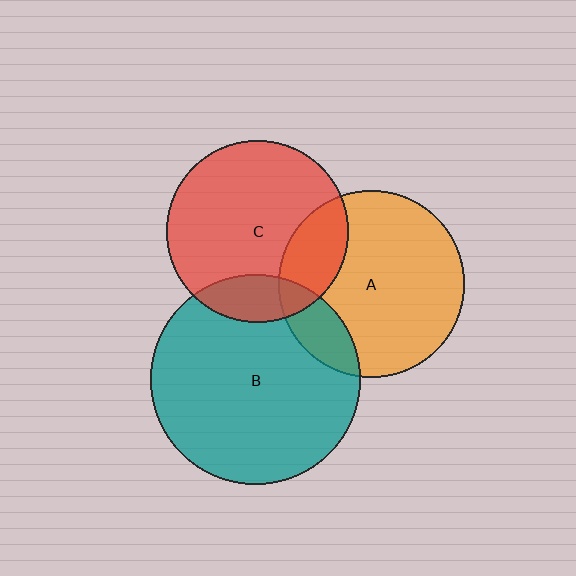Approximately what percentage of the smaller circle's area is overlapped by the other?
Approximately 20%.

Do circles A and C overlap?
Yes.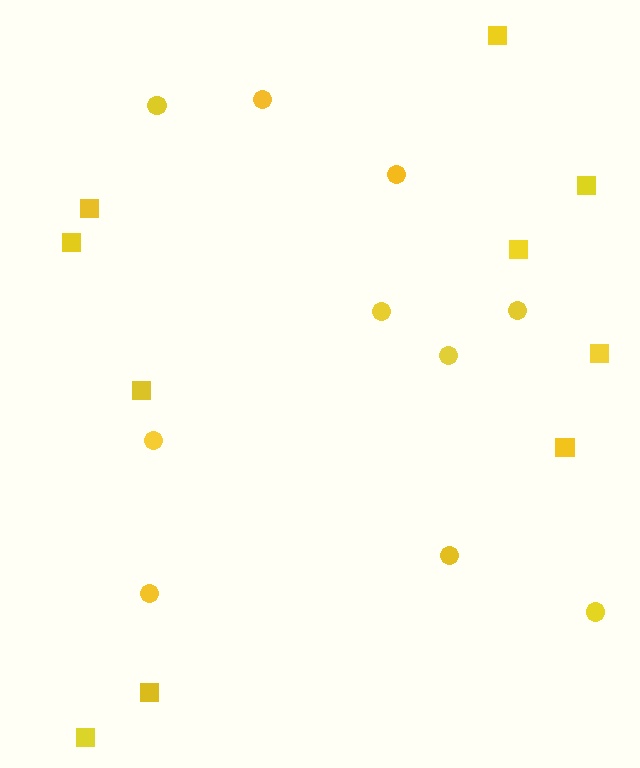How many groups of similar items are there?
There are 2 groups: one group of squares (10) and one group of circles (10).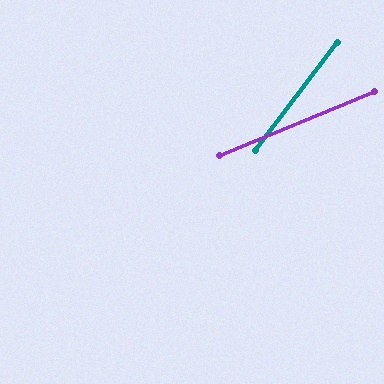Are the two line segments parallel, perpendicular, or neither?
Neither parallel nor perpendicular — they differ by about 30°.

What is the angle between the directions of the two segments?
Approximately 30 degrees.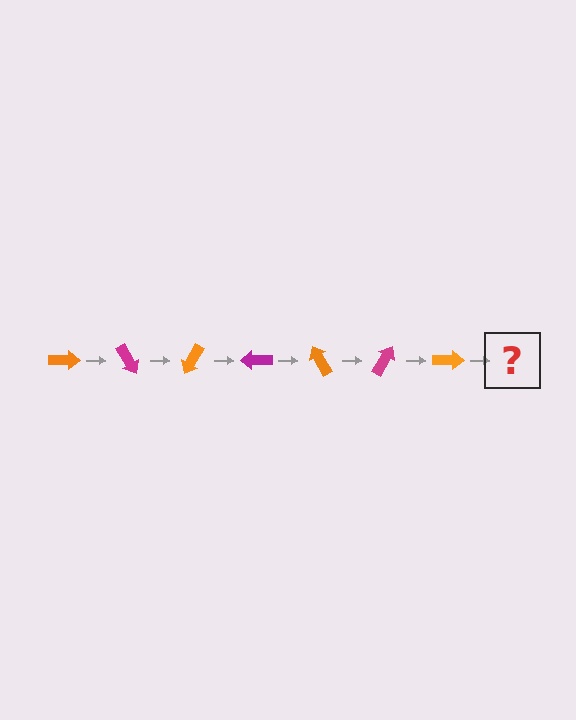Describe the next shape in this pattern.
It should be a magenta arrow, rotated 420 degrees from the start.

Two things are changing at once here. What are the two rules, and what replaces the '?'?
The two rules are that it rotates 60 degrees each step and the color cycles through orange and magenta. The '?' should be a magenta arrow, rotated 420 degrees from the start.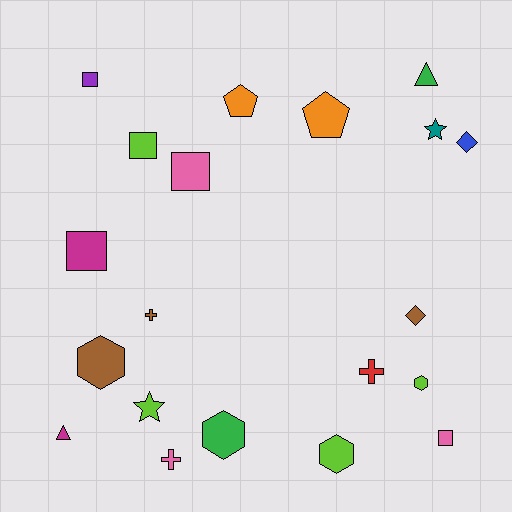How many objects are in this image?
There are 20 objects.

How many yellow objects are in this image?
There are no yellow objects.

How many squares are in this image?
There are 5 squares.